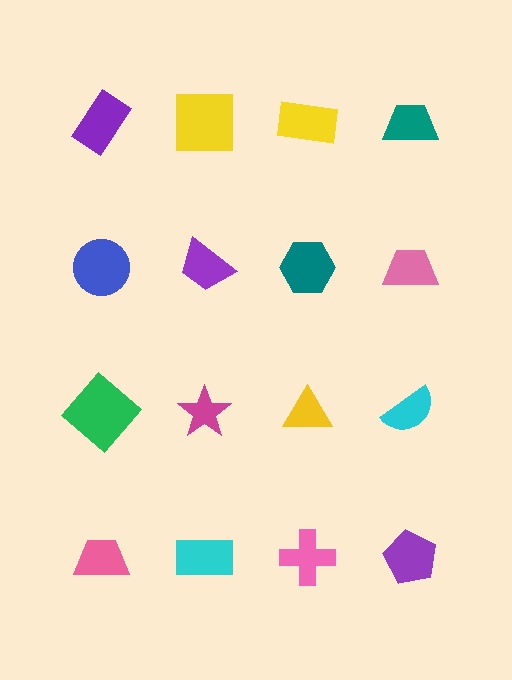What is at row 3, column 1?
A green diamond.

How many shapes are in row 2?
4 shapes.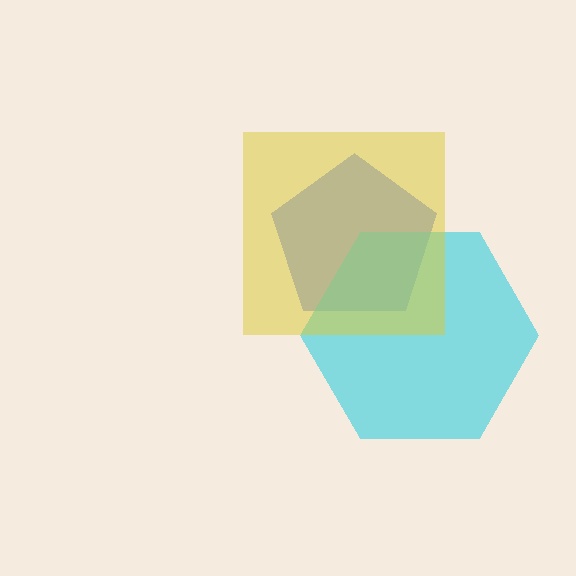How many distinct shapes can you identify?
There are 3 distinct shapes: a blue pentagon, a cyan hexagon, a yellow square.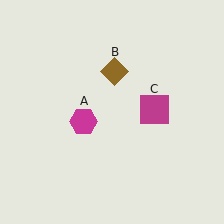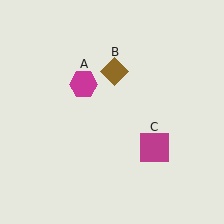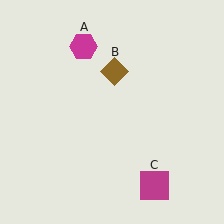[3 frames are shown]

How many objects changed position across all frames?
2 objects changed position: magenta hexagon (object A), magenta square (object C).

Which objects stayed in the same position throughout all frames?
Brown diamond (object B) remained stationary.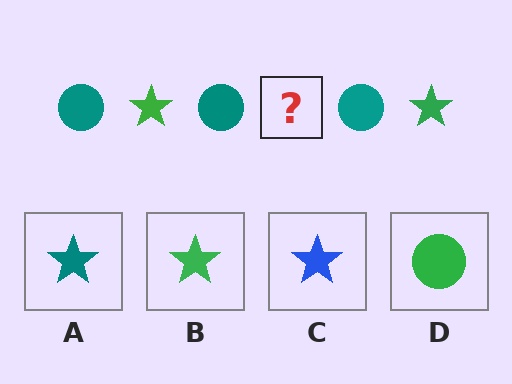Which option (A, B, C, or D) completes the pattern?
B.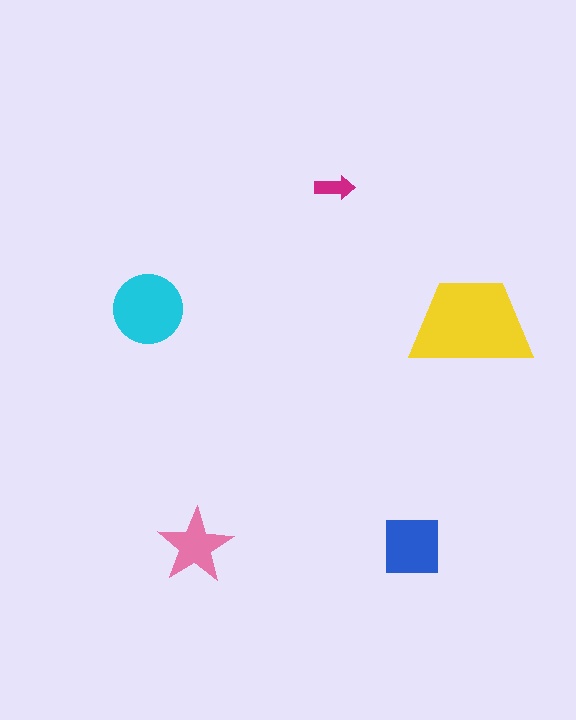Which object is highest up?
The magenta arrow is topmost.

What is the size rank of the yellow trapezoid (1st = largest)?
1st.